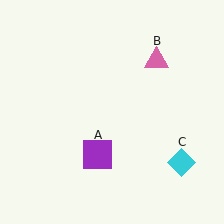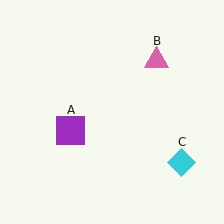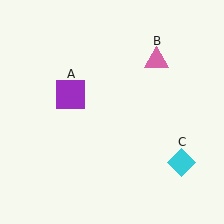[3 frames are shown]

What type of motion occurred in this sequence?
The purple square (object A) rotated clockwise around the center of the scene.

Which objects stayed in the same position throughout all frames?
Pink triangle (object B) and cyan diamond (object C) remained stationary.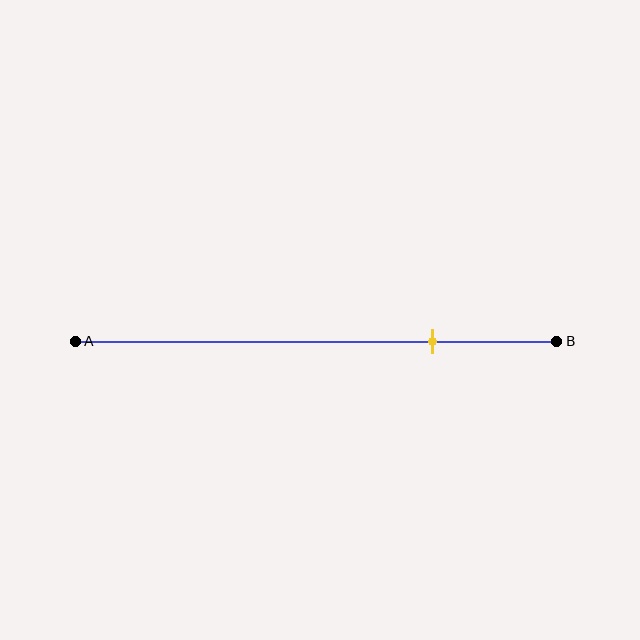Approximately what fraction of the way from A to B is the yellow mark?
The yellow mark is approximately 75% of the way from A to B.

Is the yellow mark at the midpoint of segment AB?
No, the mark is at about 75% from A, not at the 50% midpoint.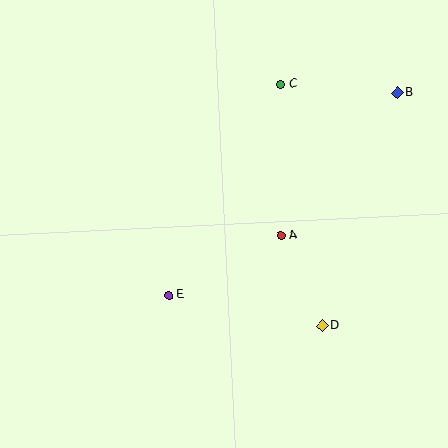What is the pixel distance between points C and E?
The distance between C and E is 239 pixels.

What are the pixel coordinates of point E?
Point E is at (169, 295).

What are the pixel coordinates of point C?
Point C is at (281, 84).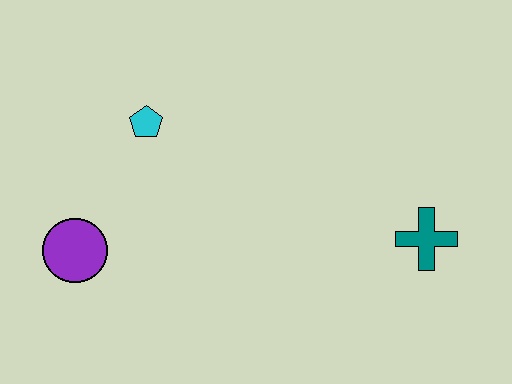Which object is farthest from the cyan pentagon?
The teal cross is farthest from the cyan pentagon.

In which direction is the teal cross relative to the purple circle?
The teal cross is to the right of the purple circle.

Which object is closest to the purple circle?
The cyan pentagon is closest to the purple circle.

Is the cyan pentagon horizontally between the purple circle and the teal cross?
Yes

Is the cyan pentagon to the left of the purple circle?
No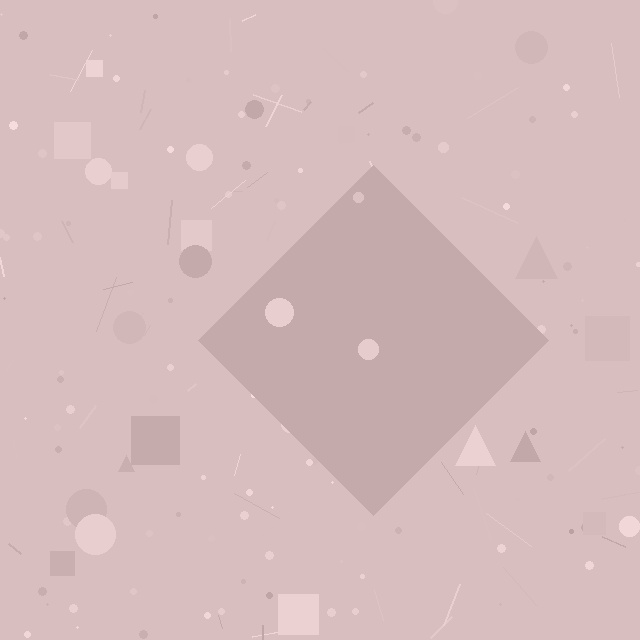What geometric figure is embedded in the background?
A diamond is embedded in the background.